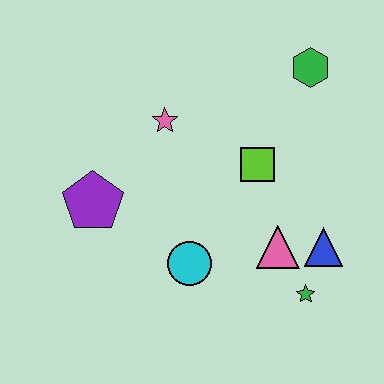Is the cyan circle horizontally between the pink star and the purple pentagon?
No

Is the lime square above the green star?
Yes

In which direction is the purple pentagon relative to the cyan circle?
The purple pentagon is to the left of the cyan circle.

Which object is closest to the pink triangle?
The blue triangle is closest to the pink triangle.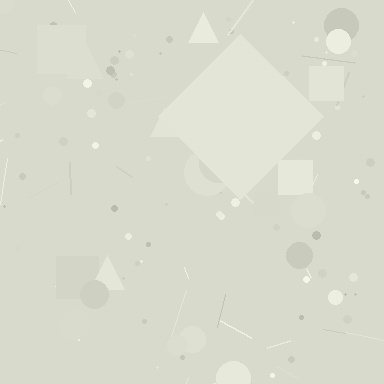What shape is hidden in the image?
A diamond is hidden in the image.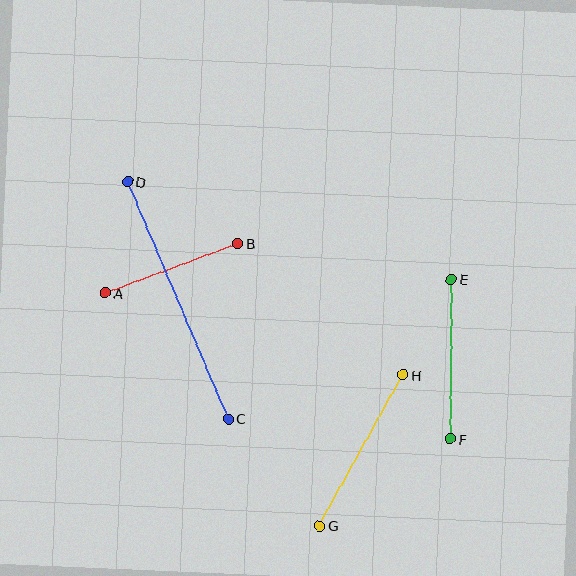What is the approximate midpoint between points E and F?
The midpoint is at approximately (451, 359) pixels.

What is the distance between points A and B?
The distance is approximately 141 pixels.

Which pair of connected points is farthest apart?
Points C and D are farthest apart.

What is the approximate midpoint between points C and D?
The midpoint is at approximately (178, 300) pixels.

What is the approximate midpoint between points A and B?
The midpoint is at approximately (171, 268) pixels.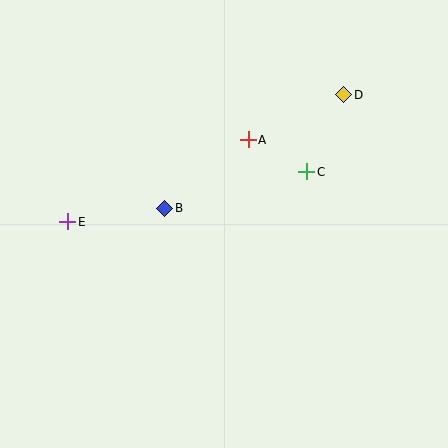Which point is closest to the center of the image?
Point B at (165, 208) is closest to the center.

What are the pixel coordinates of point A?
Point A is at (248, 140).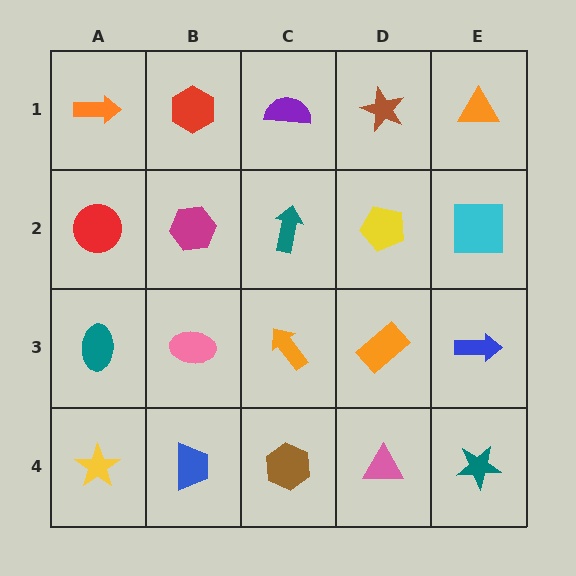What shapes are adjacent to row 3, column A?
A red circle (row 2, column A), a yellow star (row 4, column A), a pink ellipse (row 3, column B).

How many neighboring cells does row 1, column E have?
2.